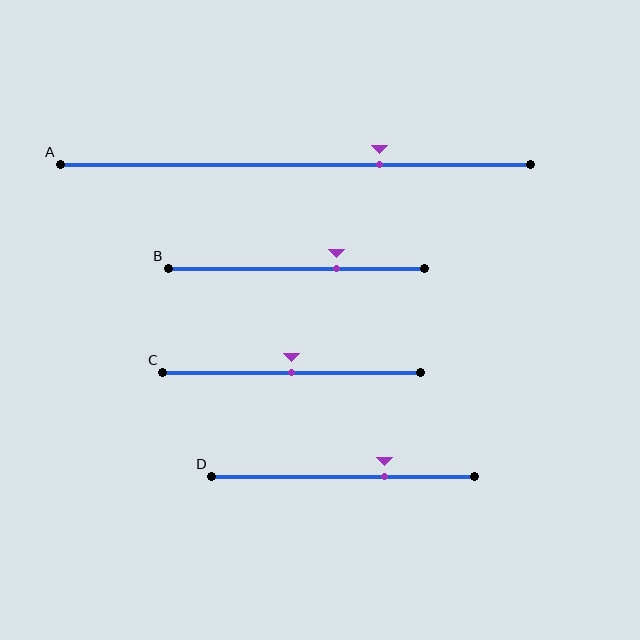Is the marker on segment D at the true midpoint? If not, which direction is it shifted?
No, the marker on segment D is shifted to the right by about 16% of the segment length.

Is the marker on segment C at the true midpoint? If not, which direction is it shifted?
Yes, the marker on segment C is at the true midpoint.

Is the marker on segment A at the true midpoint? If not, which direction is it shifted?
No, the marker on segment A is shifted to the right by about 18% of the segment length.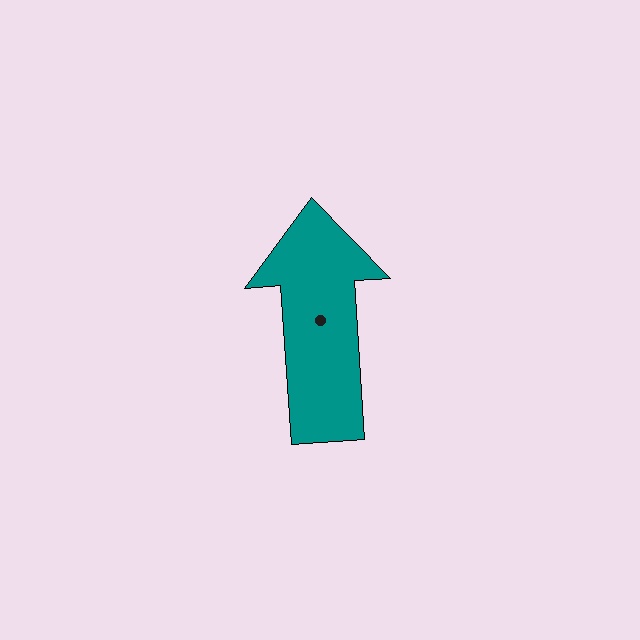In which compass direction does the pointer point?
North.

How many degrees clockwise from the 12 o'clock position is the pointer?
Approximately 356 degrees.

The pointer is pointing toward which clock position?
Roughly 12 o'clock.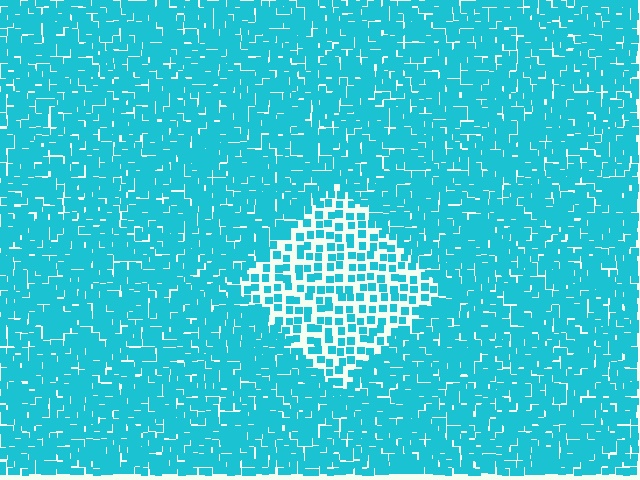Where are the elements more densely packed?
The elements are more densely packed outside the diamond boundary.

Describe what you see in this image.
The image contains small cyan elements arranged at two different densities. A diamond-shaped region is visible where the elements are less densely packed than the surrounding area.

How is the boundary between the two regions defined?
The boundary is defined by a change in element density (approximately 2.2x ratio). All elements are the same color, size, and shape.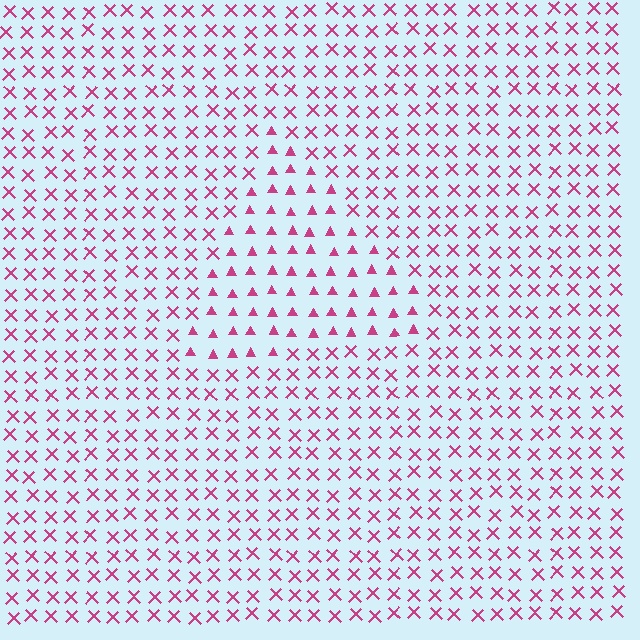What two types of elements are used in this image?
The image uses triangles inside the triangle region and X marks outside it.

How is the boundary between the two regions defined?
The boundary is defined by a change in element shape: triangles inside vs. X marks outside. All elements share the same color and spacing.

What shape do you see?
I see a triangle.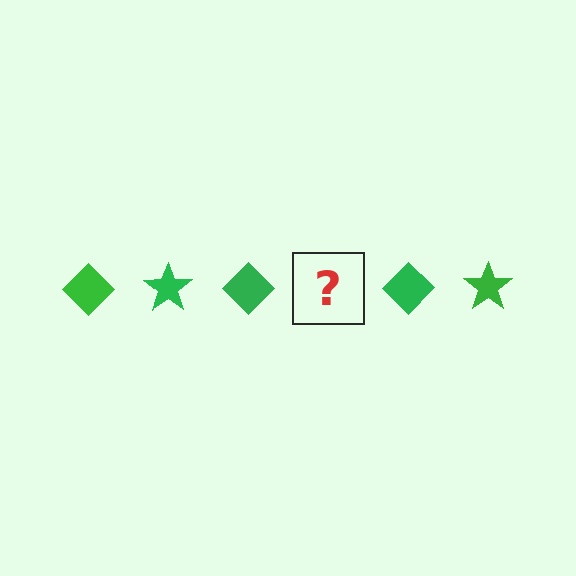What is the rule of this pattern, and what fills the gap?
The rule is that the pattern cycles through diamond, star shapes in green. The gap should be filled with a green star.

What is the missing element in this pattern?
The missing element is a green star.